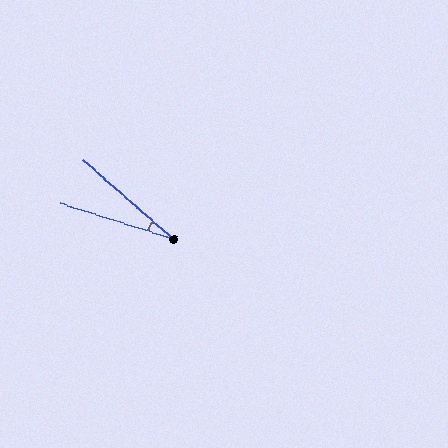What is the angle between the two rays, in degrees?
Approximately 24 degrees.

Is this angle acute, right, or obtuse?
It is acute.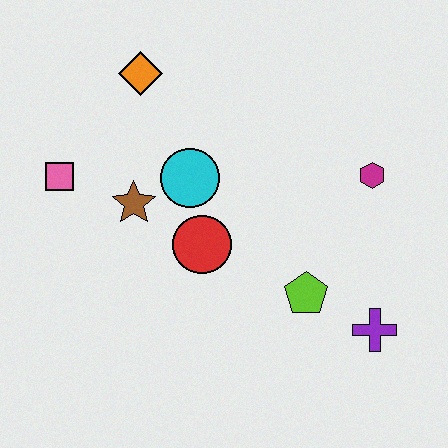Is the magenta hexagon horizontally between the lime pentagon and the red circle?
No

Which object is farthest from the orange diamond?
The purple cross is farthest from the orange diamond.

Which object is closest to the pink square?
The brown star is closest to the pink square.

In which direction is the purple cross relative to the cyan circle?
The purple cross is to the right of the cyan circle.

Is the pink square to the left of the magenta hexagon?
Yes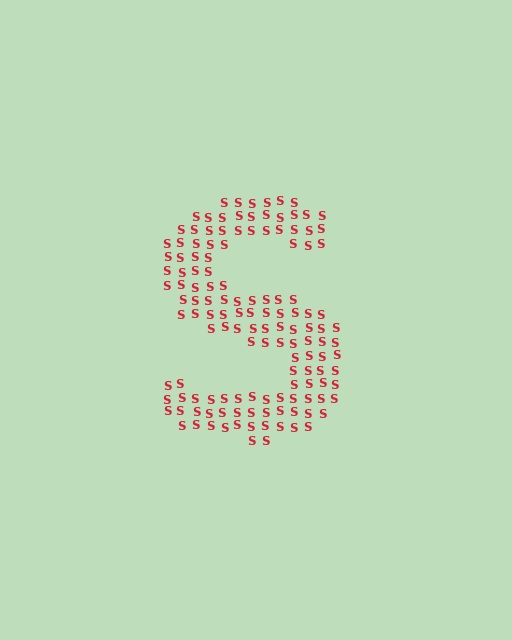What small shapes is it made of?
It is made of small letter S's.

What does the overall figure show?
The overall figure shows the letter S.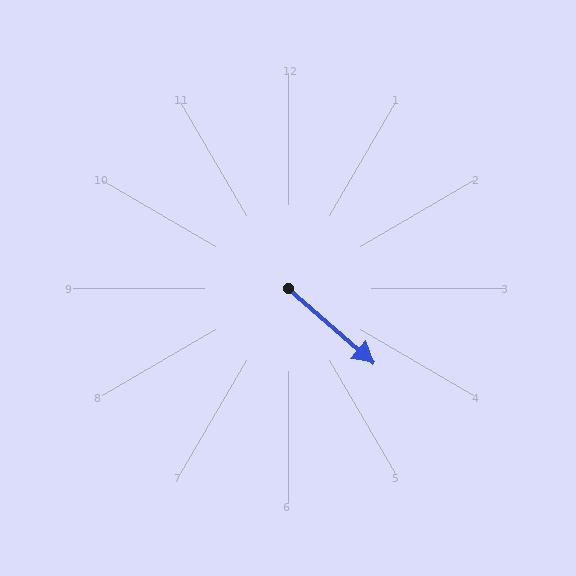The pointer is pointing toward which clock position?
Roughly 4 o'clock.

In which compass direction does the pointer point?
Southeast.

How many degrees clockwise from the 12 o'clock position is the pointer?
Approximately 131 degrees.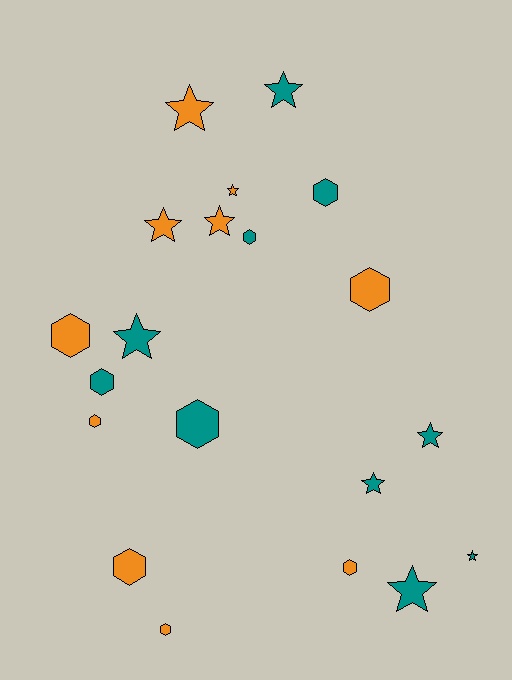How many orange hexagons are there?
There are 6 orange hexagons.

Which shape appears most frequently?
Hexagon, with 10 objects.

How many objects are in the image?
There are 20 objects.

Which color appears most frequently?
Teal, with 10 objects.